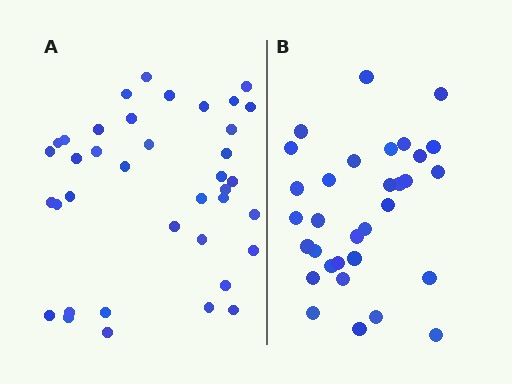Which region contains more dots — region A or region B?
Region A (the left region) has more dots.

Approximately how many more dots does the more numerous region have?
Region A has about 6 more dots than region B.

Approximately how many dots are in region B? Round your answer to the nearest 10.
About 30 dots. (The exact count is 32, which rounds to 30.)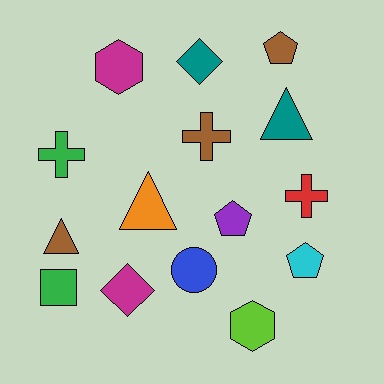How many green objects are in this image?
There are 2 green objects.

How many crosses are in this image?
There are 3 crosses.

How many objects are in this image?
There are 15 objects.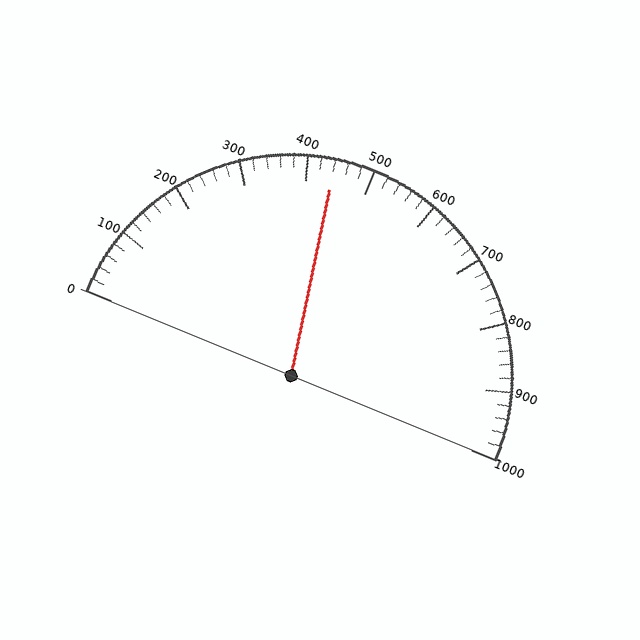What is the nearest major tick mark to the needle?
The nearest major tick mark is 400.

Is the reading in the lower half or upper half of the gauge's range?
The reading is in the lower half of the range (0 to 1000).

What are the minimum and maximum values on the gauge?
The gauge ranges from 0 to 1000.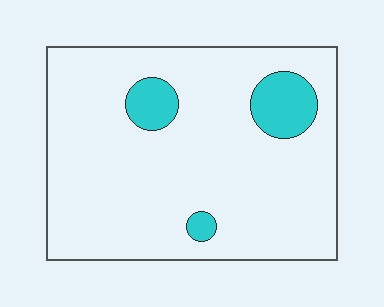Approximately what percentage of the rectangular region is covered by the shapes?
Approximately 10%.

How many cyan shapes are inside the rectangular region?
3.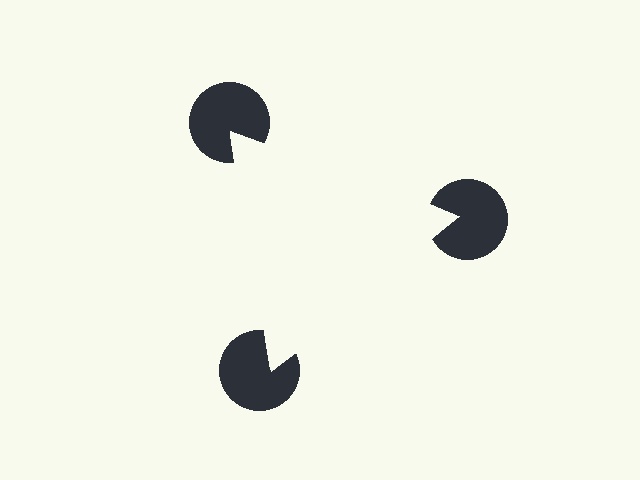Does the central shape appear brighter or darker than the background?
It typically appears slightly brighter than the background, even though no actual brightness change is drawn.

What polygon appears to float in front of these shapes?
An illusory triangle — its edges are inferred from the aligned wedge cuts in the pac-man discs, not physically drawn.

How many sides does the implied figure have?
3 sides.